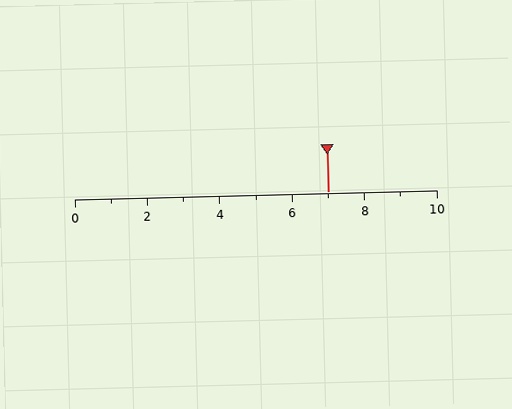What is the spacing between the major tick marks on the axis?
The major ticks are spaced 2 apart.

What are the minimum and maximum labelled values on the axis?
The axis runs from 0 to 10.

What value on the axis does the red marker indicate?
The marker indicates approximately 7.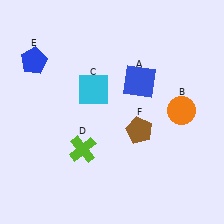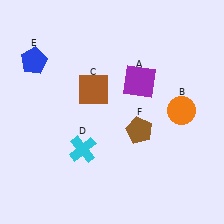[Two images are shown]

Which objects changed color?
A changed from blue to purple. C changed from cyan to brown. D changed from lime to cyan.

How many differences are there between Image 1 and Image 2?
There are 3 differences between the two images.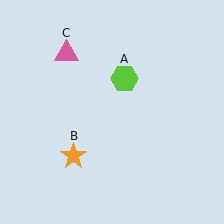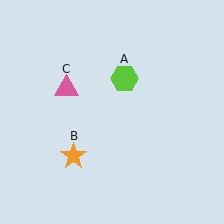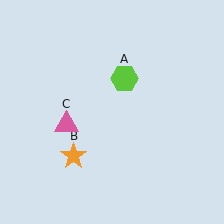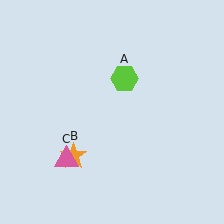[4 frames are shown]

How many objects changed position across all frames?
1 object changed position: pink triangle (object C).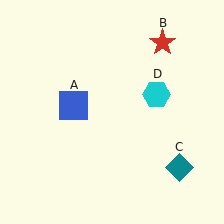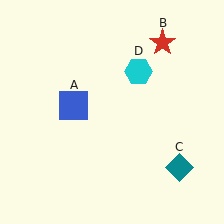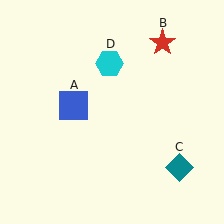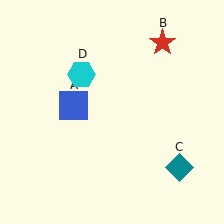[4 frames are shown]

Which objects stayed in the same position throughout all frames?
Blue square (object A) and red star (object B) and teal diamond (object C) remained stationary.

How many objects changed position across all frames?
1 object changed position: cyan hexagon (object D).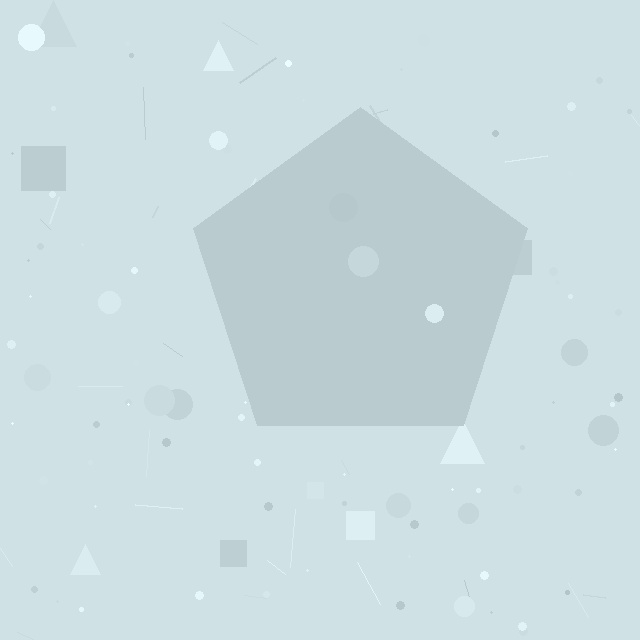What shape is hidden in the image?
A pentagon is hidden in the image.